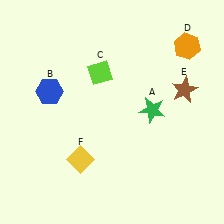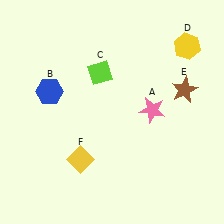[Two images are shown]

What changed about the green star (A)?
In Image 1, A is green. In Image 2, it changed to pink.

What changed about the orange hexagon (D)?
In Image 1, D is orange. In Image 2, it changed to yellow.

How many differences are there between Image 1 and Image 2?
There are 2 differences between the two images.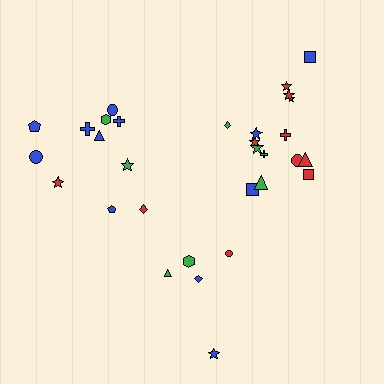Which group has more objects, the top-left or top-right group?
The top-right group.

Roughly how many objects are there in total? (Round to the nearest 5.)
Roughly 30 objects in total.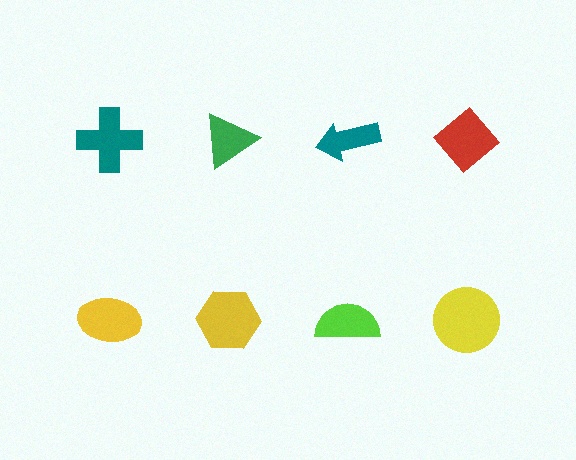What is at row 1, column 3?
A teal arrow.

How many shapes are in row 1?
4 shapes.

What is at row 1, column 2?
A green triangle.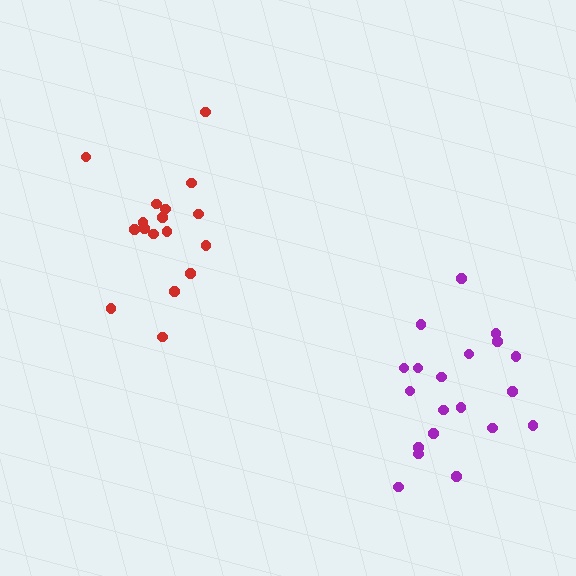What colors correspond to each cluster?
The clusters are colored: red, purple.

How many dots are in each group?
Group 1: 17 dots, Group 2: 20 dots (37 total).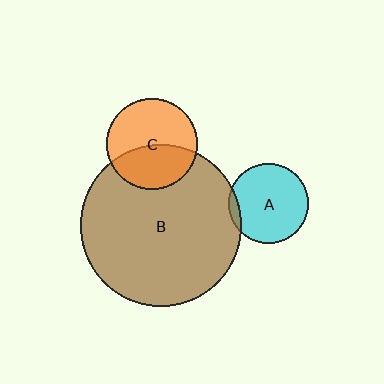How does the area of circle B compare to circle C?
Approximately 3.2 times.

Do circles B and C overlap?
Yes.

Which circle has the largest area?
Circle B (brown).